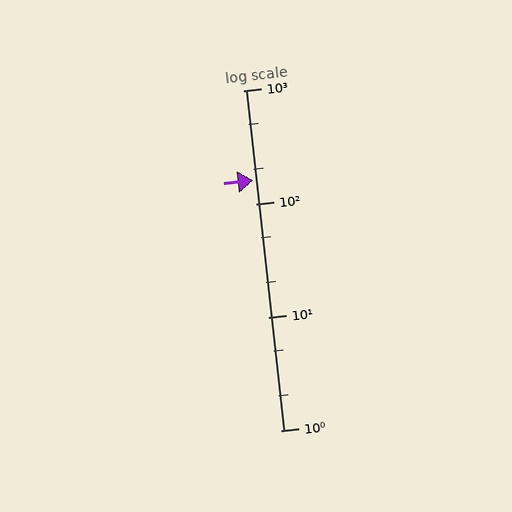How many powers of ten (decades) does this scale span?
The scale spans 3 decades, from 1 to 1000.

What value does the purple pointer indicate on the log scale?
The pointer indicates approximately 160.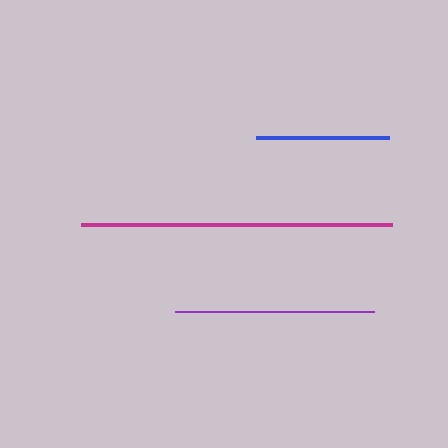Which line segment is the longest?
The magenta line is the longest at approximately 312 pixels.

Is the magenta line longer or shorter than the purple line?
The magenta line is longer than the purple line.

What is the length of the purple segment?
The purple segment is approximately 200 pixels long.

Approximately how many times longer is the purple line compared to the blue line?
The purple line is approximately 1.5 times the length of the blue line.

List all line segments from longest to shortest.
From longest to shortest: magenta, purple, blue.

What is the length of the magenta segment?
The magenta segment is approximately 312 pixels long.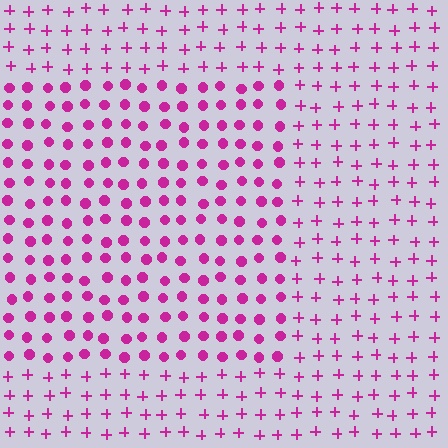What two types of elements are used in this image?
The image uses circles inside the rectangle region and plus signs outside it.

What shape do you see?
I see a rectangle.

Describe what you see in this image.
The image is filled with small magenta elements arranged in a uniform grid. A rectangle-shaped region contains circles, while the surrounding area contains plus signs. The boundary is defined purely by the change in element shape.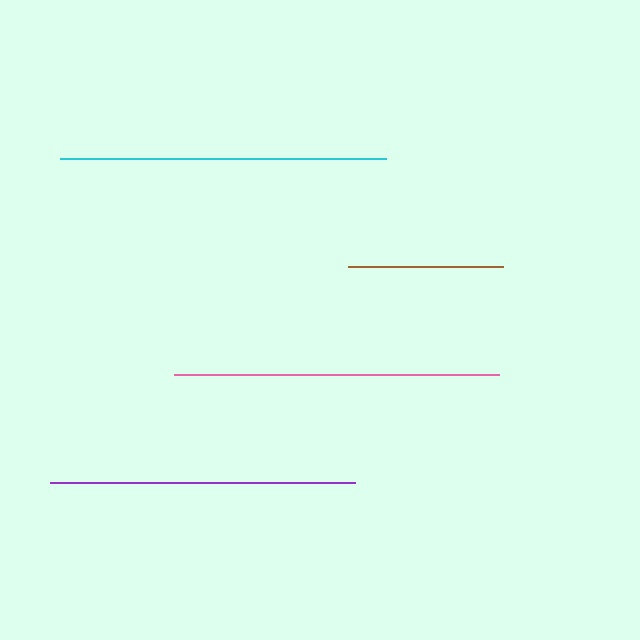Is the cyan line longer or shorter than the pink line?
The cyan line is longer than the pink line.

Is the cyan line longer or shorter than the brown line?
The cyan line is longer than the brown line.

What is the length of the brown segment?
The brown segment is approximately 155 pixels long.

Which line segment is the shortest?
The brown line is the shortest at approximately 155 pixels.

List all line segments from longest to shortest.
From longest to shortest: cyan, pink, purple, brown.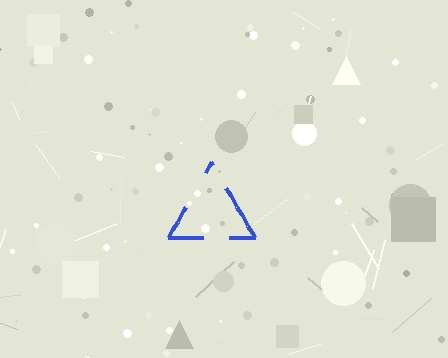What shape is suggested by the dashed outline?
The dashed outline suggests a triangle.